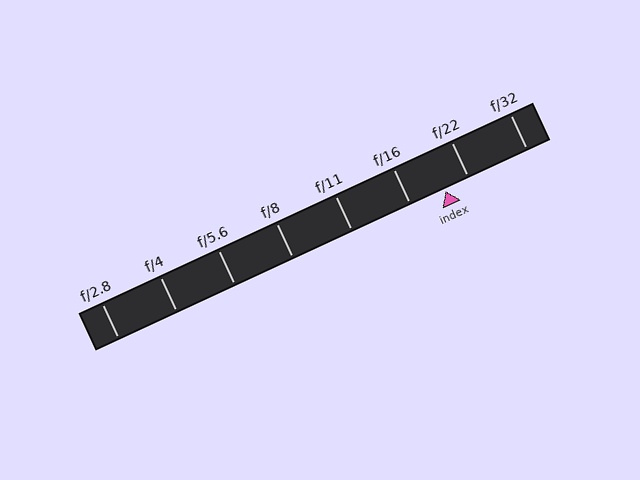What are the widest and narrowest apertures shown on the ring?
The widest aperture shown is f/2.8 and the narrowest is f/32.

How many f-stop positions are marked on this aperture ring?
There are 8 f-stop positions marked.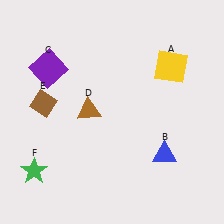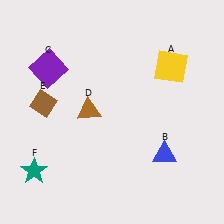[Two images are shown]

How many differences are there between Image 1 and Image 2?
There is 1 difference between the two images.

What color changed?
The star (F) changed from green in Image 1 to teal in Image 2.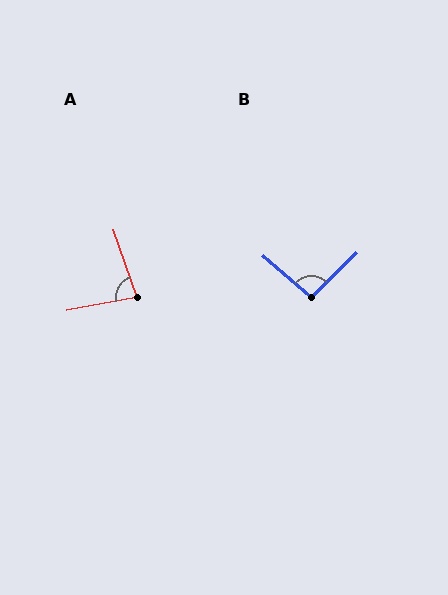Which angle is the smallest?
A, at approximately 82 degrees.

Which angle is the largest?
B, at approximately 94 degrees.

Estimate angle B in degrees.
Approximately 94 degrees.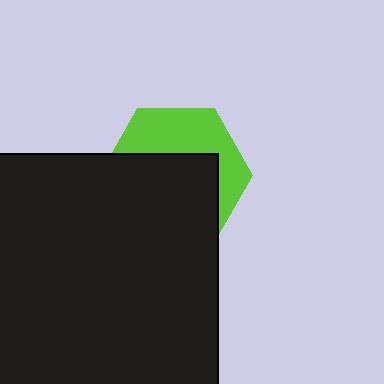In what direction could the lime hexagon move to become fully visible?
The lime hexagon could move up. That would shift it out from behind the black square entirely.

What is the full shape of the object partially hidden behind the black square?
The partially hidden object is a lime hexagon.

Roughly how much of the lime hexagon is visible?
A small part of it is visible (roughly 41%).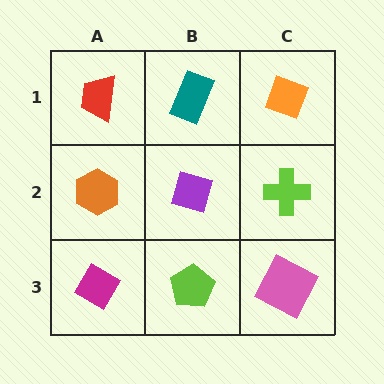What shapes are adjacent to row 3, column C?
A lime cross (row 2, column C), a lime pentagon (row 3, column B).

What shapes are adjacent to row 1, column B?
A purple diamond (row 2, column B), a red trapezoid (row 1, column A), an orange diamond (row 1, column C).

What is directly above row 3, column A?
An orange hexagon.